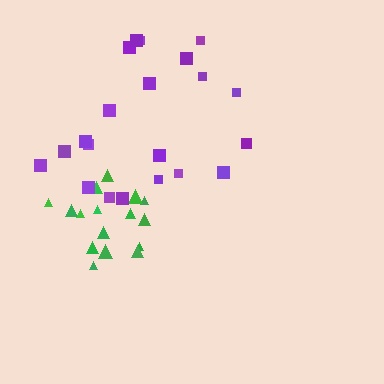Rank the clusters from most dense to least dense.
green, purple.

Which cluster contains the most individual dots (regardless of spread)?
Purple (21).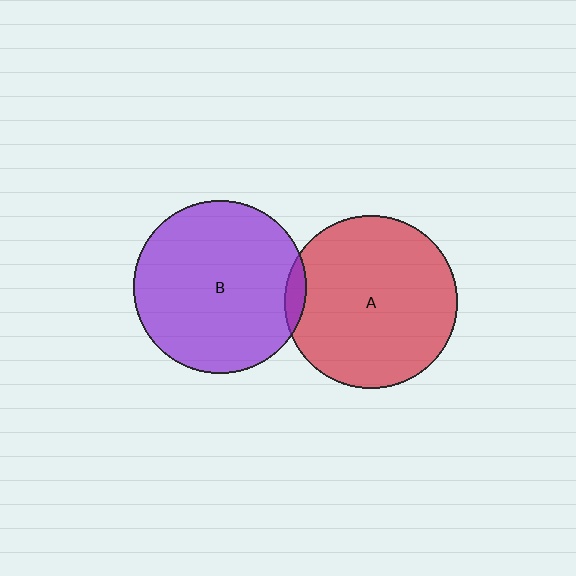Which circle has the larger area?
Circle A (red).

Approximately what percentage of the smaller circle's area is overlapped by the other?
Approximately 5%.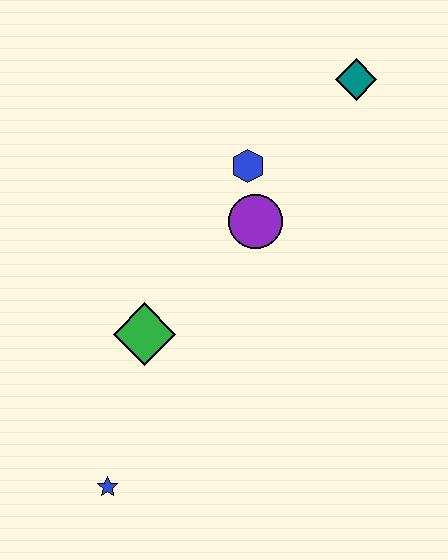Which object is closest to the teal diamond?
The blue hexagon is closest to the teal diamond.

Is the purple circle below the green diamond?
No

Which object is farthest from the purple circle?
The blue star is farthest from the purple circle.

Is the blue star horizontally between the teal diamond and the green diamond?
No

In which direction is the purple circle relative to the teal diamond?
The purple circle is below the teal diamond.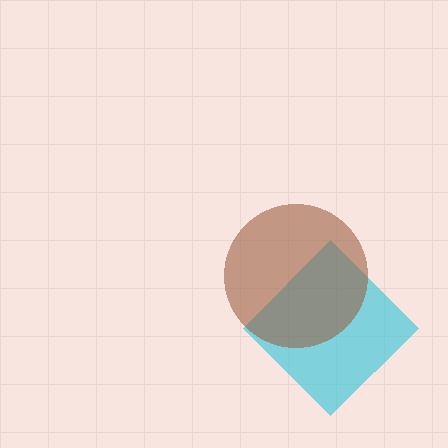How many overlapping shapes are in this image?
There are 2 overlapping shapes in the image.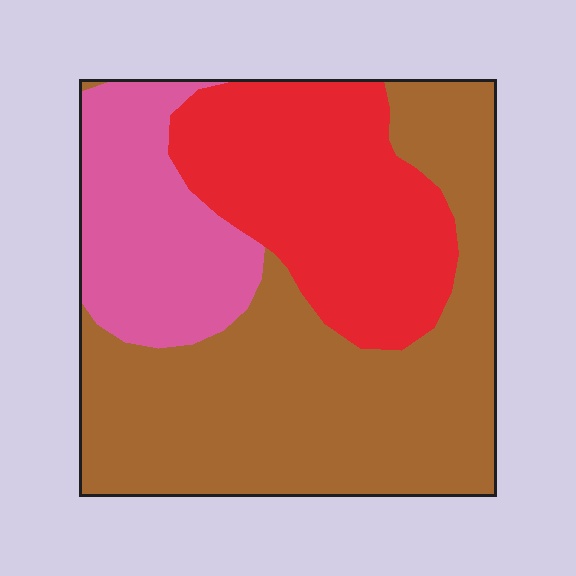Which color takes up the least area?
Pink, at roughly 20%.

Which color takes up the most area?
Brown, at roughly 50%.